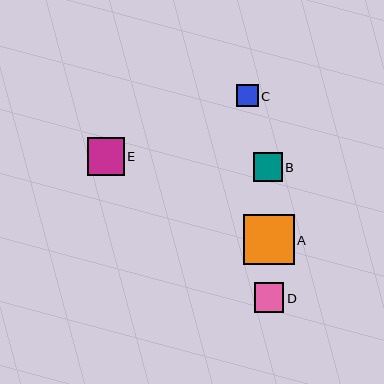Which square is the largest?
Square A is the largest with a size of approximately 50 pixels.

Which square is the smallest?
Square C is the smallest with a size of approximately 22 pixels.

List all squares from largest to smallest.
From largest to smallest: A, E, D, B, C.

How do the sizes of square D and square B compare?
Square D and square B are approximately the same size.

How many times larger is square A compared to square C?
Square A is approximately 2.3 times the size of square C.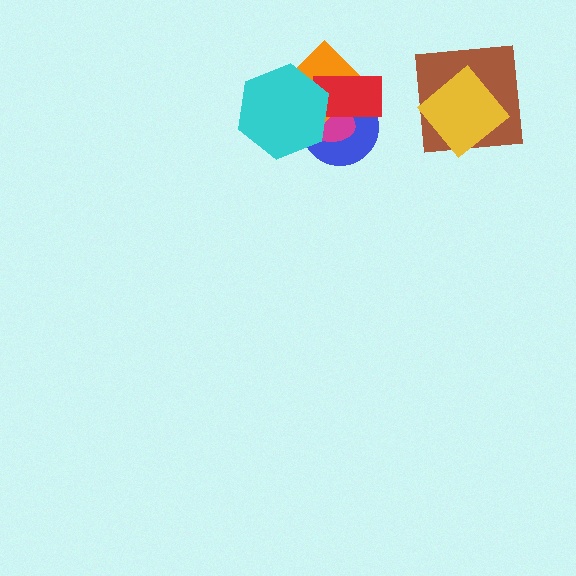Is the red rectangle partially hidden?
Yes, it is partially covered by another shape.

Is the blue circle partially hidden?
Yes, it is partially covered by another shape.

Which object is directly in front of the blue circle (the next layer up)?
The magenta ellipse is directly in front of the blue circle.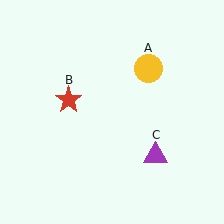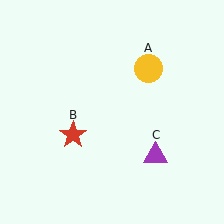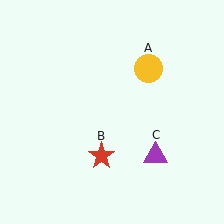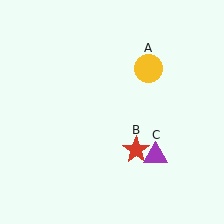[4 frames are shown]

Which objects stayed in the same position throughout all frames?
Yellow circle (object A) and purple triangle (object C) remained stationary.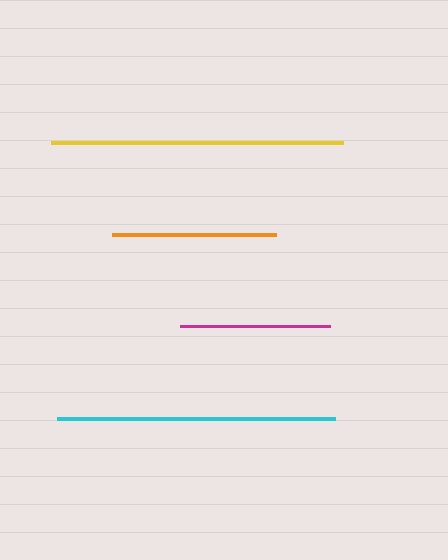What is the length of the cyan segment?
The cyan segment is approximately 278 pixels long.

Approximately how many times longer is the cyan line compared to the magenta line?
The cyan line is approximately 1.9 times the length of the magenta line.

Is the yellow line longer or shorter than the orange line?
The yellow line is longer than the orange line.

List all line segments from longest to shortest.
From longest to shortest: yellow, cyan, orange, magenta.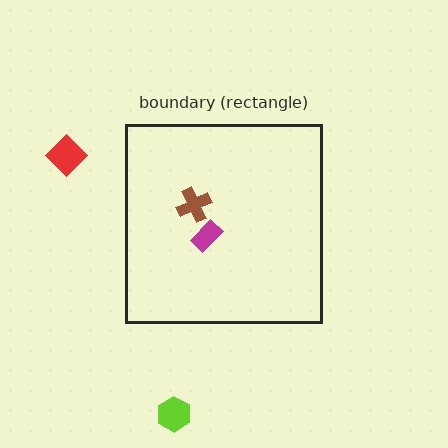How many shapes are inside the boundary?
2 inside, 2 outside.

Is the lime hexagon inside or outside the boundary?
Outside.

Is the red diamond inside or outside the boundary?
Outside.